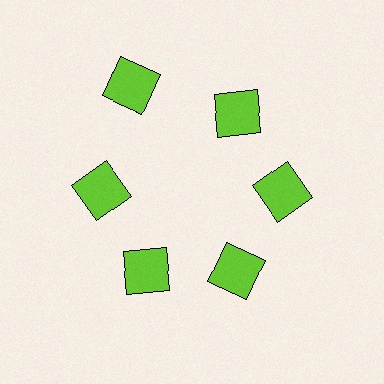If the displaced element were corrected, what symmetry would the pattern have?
It would have 6-fold rotational symmetry — the pattern would map onto itself every 60 degrees.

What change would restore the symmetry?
The symmetry would be restored by moving it inward, back onto the ring so that all 6 squares sit at equal angles and equal distance from the center.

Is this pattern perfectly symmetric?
No. The 6 lime squares are arranged in a ring, but one element near the 11 o'clock position is pushed outward from the center, breaking the 6-fold rotational symmetry.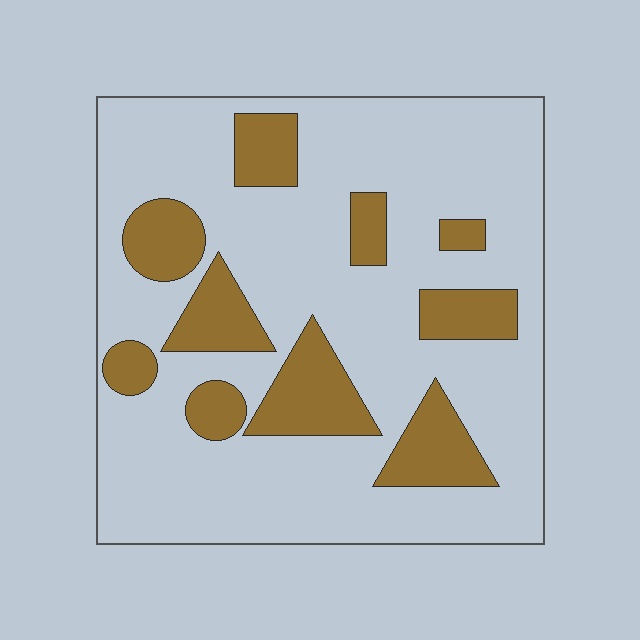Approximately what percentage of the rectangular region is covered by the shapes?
Approximately 25%.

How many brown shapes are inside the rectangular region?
10.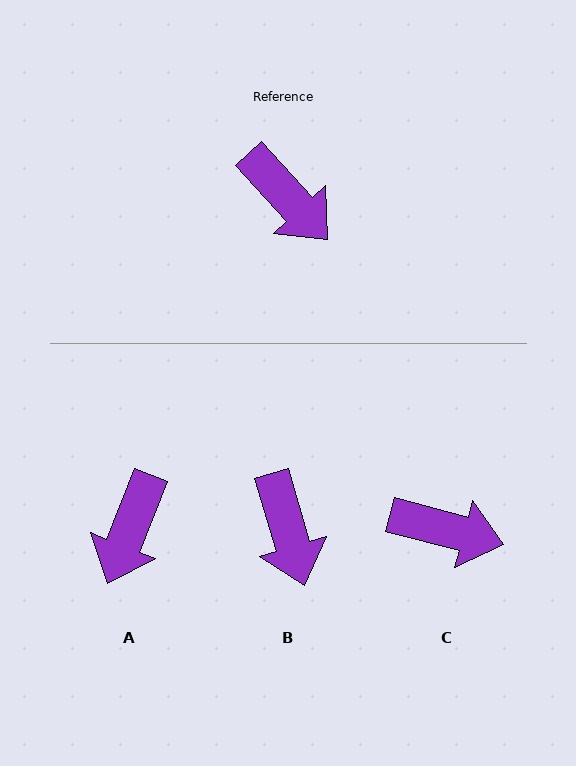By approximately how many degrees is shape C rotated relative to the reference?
Approximately 33 degrees counter-clockwise.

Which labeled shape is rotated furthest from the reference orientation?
A, about 64 degrees away.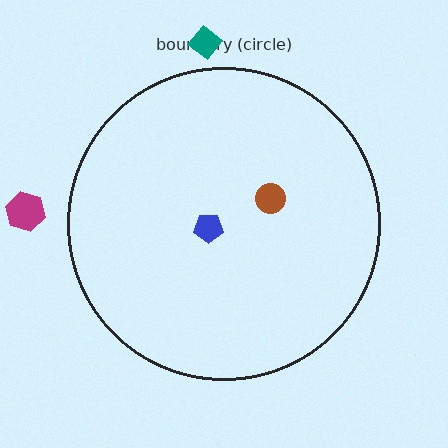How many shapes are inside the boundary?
2 inside, 2 outside.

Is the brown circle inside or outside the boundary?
Inside.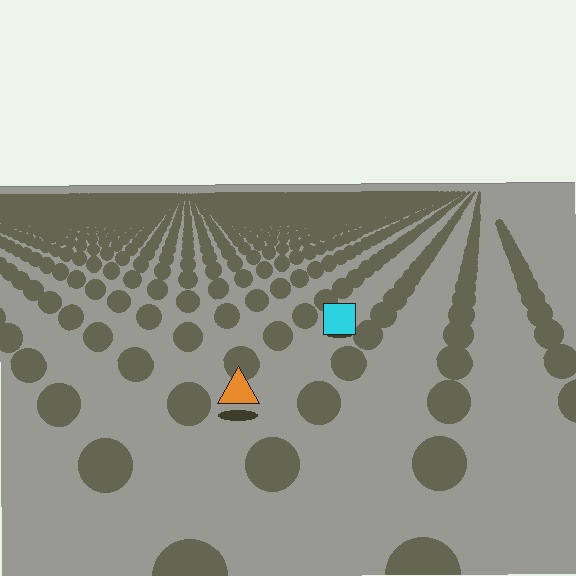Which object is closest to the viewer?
The orange triangle is closest. The texture marks near it are larger and more spread out.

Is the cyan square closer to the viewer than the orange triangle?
No. The orange triangle is closer — you can tell from the texture gradient: the ground texture is coarser near it.